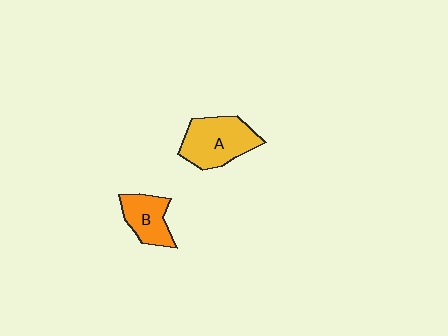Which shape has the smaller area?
Shape B (orange).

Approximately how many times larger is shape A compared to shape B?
Approximately 1.5 times.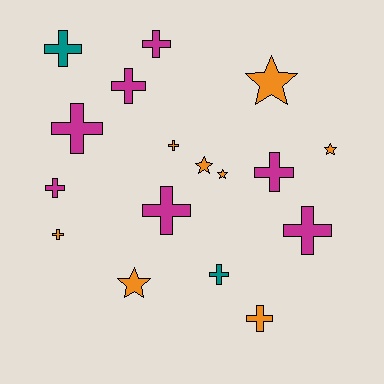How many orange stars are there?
There are 5 orange stars.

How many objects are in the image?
There are 17 objects.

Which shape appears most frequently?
Cross, with 12 objects.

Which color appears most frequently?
Orange, with 8 objects.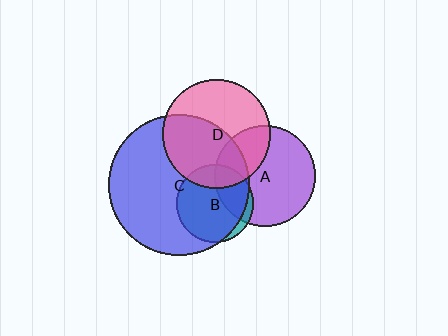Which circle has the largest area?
Circle C (blue).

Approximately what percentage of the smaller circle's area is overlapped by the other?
Approximately 30%.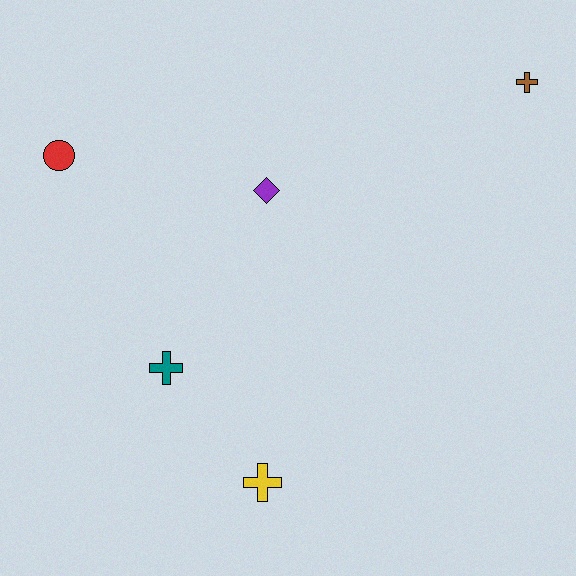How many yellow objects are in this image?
There is 1 yellow object.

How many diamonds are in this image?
There is 1 diamond.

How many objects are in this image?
There are 5 objects.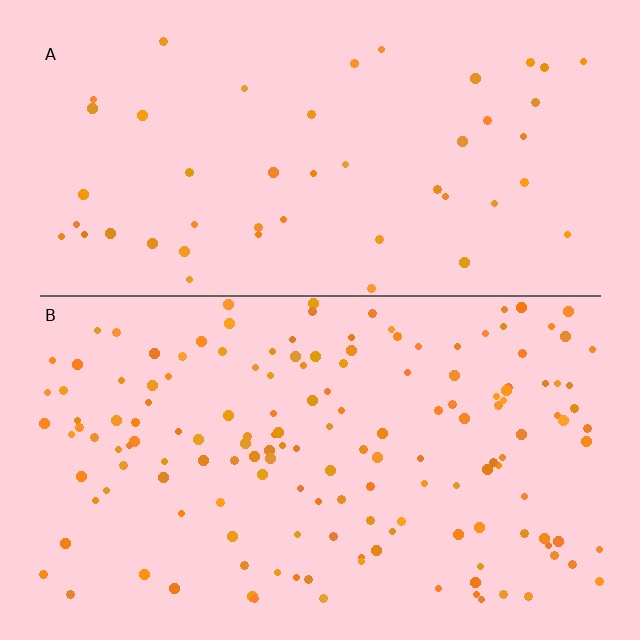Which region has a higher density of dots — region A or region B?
B (the bottom).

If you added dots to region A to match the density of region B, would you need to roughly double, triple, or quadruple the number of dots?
Approximately triple.